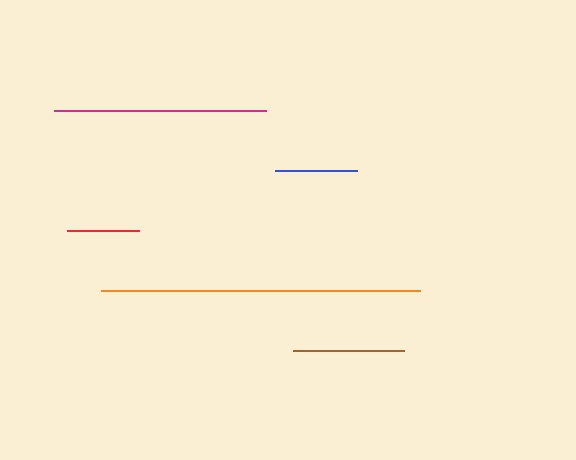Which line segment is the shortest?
The red line is the shortest at approximately 71 pixels.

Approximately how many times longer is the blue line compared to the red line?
The blue line is approximately 1.1 times the length of the red line.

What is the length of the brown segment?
The brown segment is approximately 110 pixels long.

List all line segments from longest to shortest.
From longest to shortest: orange, magenta, brown, blue, red.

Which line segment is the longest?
The orange line is the longest at approximately 319 pixels.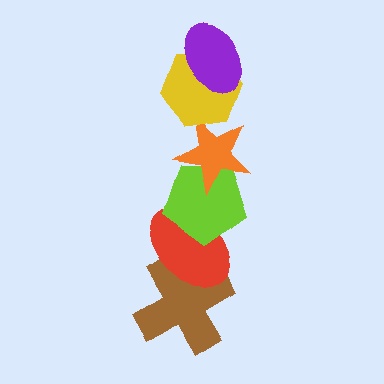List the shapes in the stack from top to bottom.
From top to bottom: the purple ellipse, the yellow hexagon, the orange star, the lime pentagon, the red ellipse, the brown cross.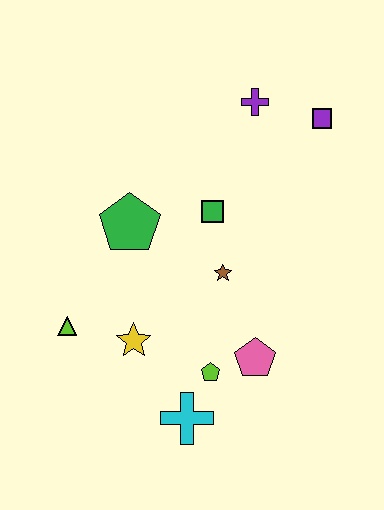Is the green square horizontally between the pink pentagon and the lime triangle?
Yes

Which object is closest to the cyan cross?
The lime pentagon is closest to the cyan cross.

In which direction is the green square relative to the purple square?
The green square is to the left of the purple square.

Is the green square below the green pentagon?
No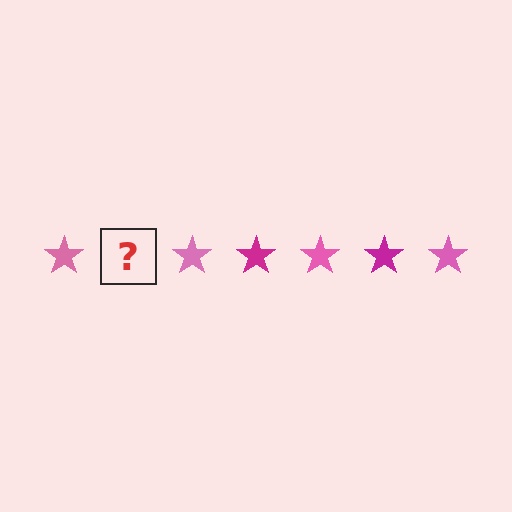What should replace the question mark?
The question mark should be replaced with a magenta star.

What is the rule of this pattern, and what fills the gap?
The rule is that the pattern cycles through pink, magenta stars. The gap should be filled with a magenta star.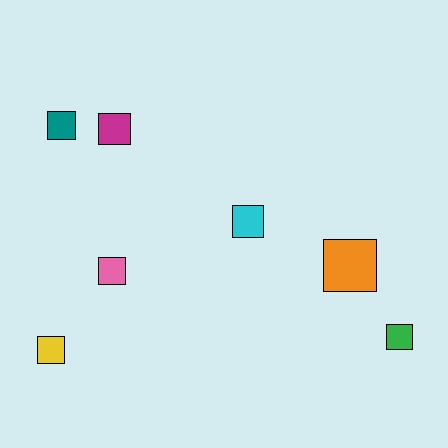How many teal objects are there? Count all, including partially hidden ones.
There is 1 teal object.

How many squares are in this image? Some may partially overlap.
There are 7 squares.